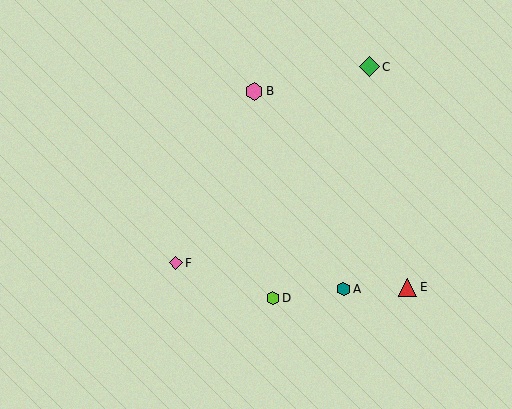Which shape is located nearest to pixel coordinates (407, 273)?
The red triangle (labeled E) at (407, 287) is nearest to that location.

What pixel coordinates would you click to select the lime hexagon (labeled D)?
Click at (273, 298) to select the lime hexagon D.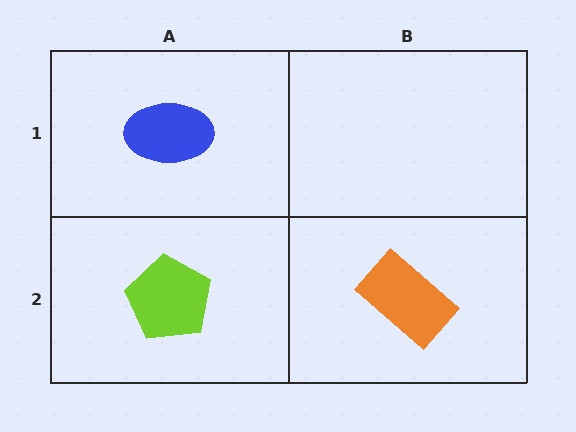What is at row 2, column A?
A lime pentagon.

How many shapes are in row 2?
2 shapes.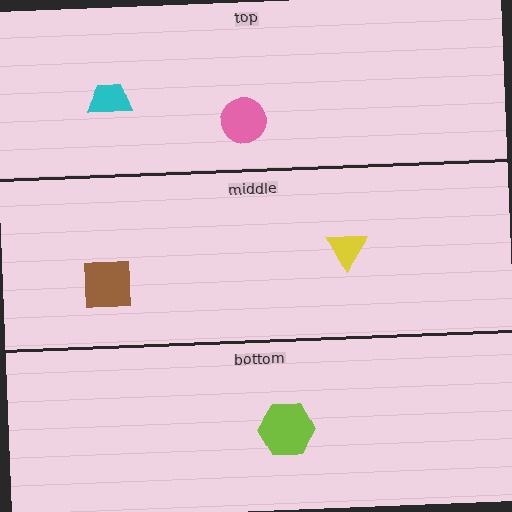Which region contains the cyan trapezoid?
The top region.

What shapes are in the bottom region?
The lime hexagon.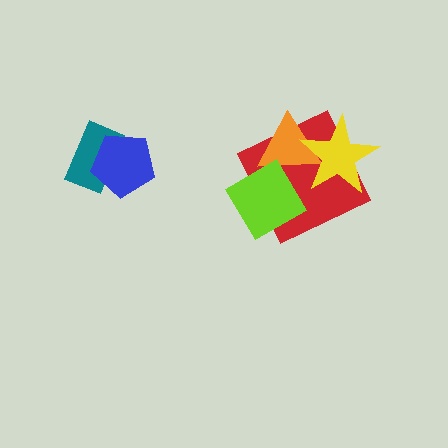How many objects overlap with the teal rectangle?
1 object overlaps with the teal rectangle.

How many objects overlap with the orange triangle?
3 objects overlap with the orange triangle.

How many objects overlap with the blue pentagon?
1 object overlaps with the blue pentagon.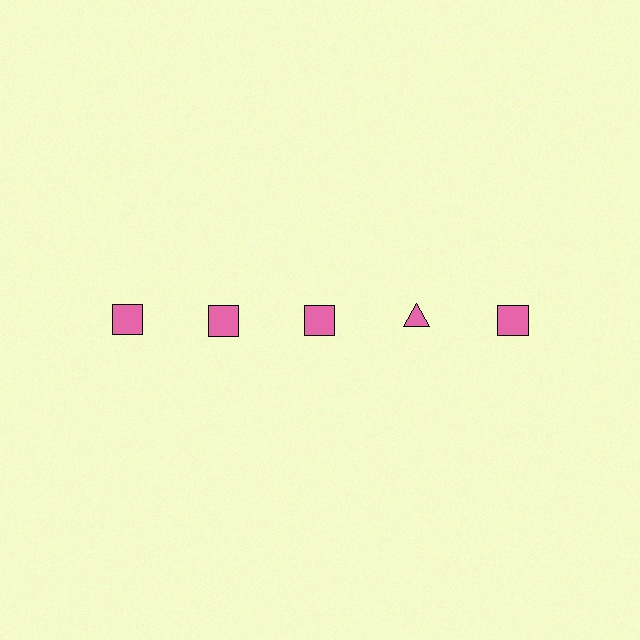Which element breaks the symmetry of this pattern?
The pink triangle in the top row, second from right column breaks the symmetry. All other shapes are pink squares.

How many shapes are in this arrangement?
There are 5 shapes arranged in a grid pattern.